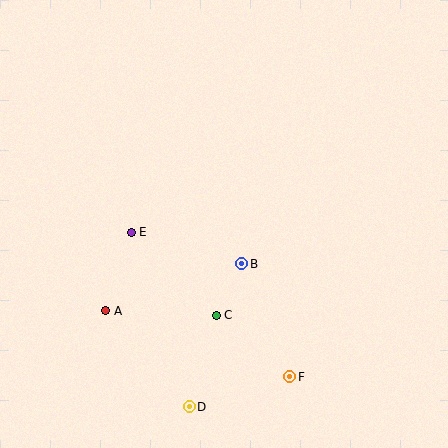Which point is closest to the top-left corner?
Point E is closest to the top-left corner.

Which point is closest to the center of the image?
Point B at (242, 264) is closest to the center.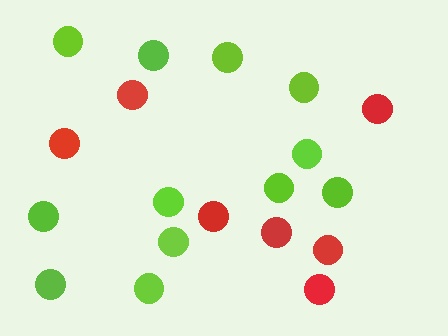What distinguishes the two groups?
There are 2 groups: one group of lime circles (12) and one group of red circles (7).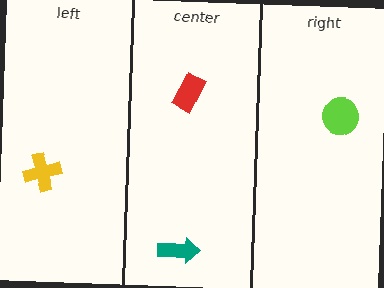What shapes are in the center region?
The red rectangle, the teal arrow.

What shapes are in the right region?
The lime circle.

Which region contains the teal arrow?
The center region.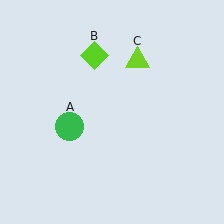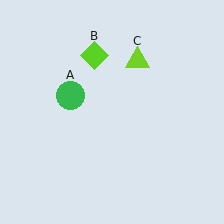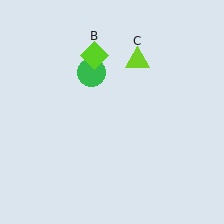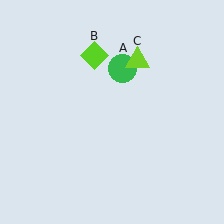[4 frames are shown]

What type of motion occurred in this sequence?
The green circle (object A) rotated clockwise around the center of the scene.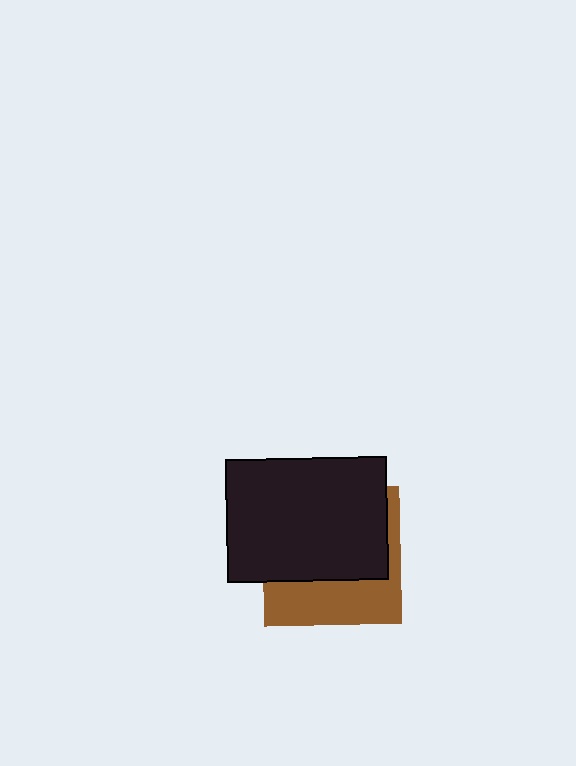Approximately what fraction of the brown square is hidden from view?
Roughly 62% of the brown square is hidden behind the black rectangle.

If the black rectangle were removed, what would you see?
You would see the complete brown square.